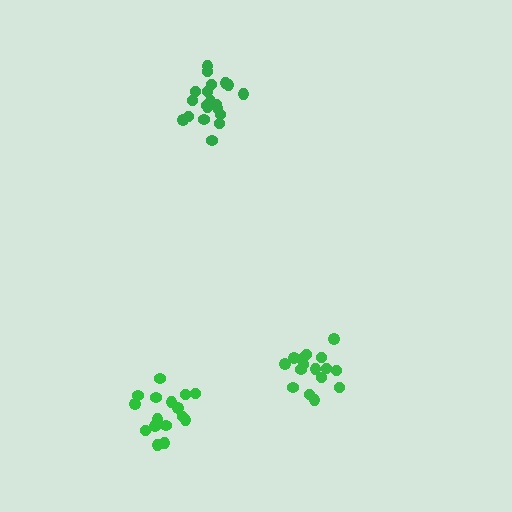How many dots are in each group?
Group 1: 17 dots, Group 2: 20 dots, Group 3: 16 dots (53 total).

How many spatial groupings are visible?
There are 3 spatial groupings.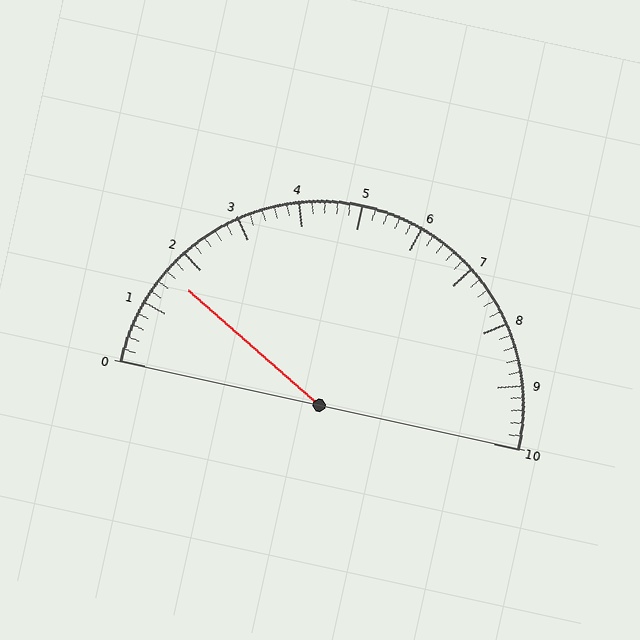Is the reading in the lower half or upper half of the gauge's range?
The reading is in the lower half of the range (0 to 10).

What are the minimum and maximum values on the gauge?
The gauge ranges from 0 to 10.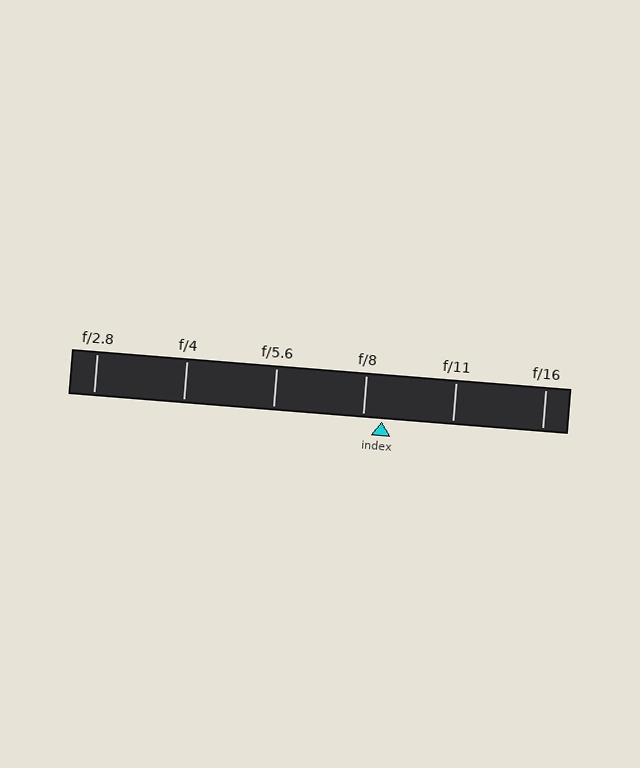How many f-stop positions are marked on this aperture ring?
There are 6 f-stop positions marked.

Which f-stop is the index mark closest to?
The index mark is closest to f/8.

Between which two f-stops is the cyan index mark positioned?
The index mark is between f/8 and f/11.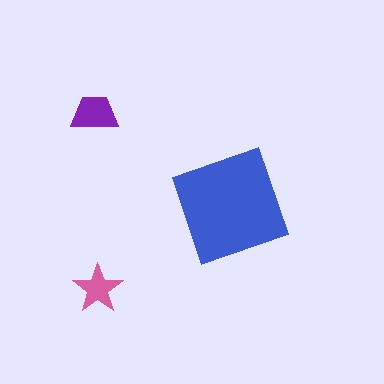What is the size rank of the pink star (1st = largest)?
3rd.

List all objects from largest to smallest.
The blue diamond, the purple trapezoid, the pink star.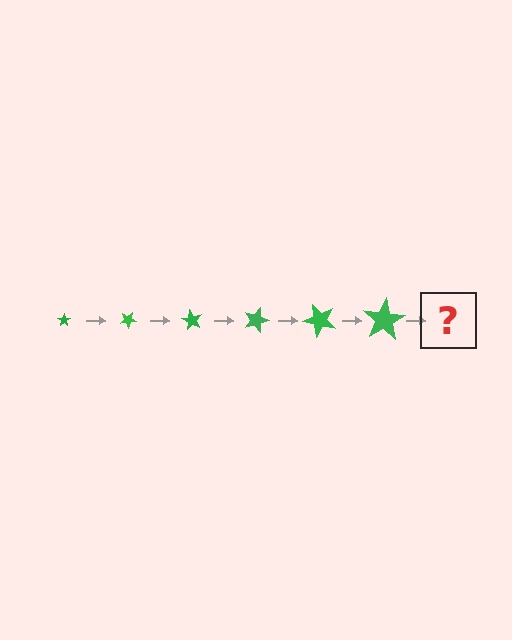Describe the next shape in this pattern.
It should be a star, larger than the previous one and rotated 180 degrees from the start.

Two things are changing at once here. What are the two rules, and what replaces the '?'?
The two rules are that the star grows larger each step and it rotates 30 degrees each step. The '?' should be a star, larger than the previous one and rotated 180 degrees from the start.